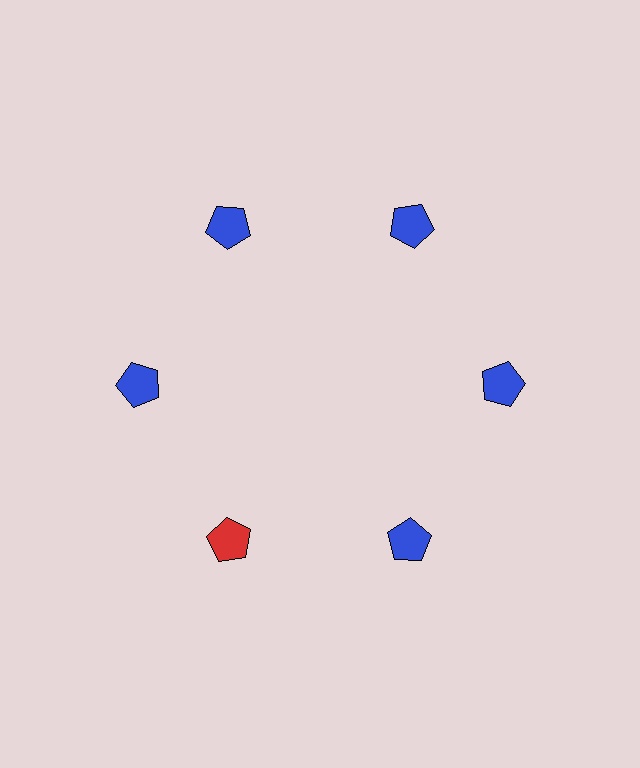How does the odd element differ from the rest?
It has a different color: red instead of blue.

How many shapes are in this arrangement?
There are 6 shapes arranged in a ring pattern.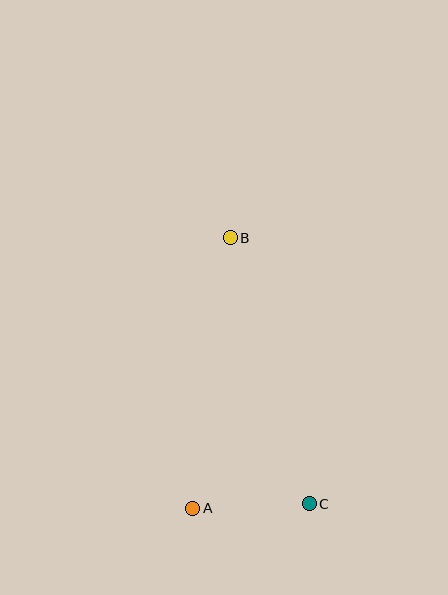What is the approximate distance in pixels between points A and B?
The distance between A and B is approximately 273 pixels.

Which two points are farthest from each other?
Points B and C are farthest from each other.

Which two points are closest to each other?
Points A and C are closest to each other.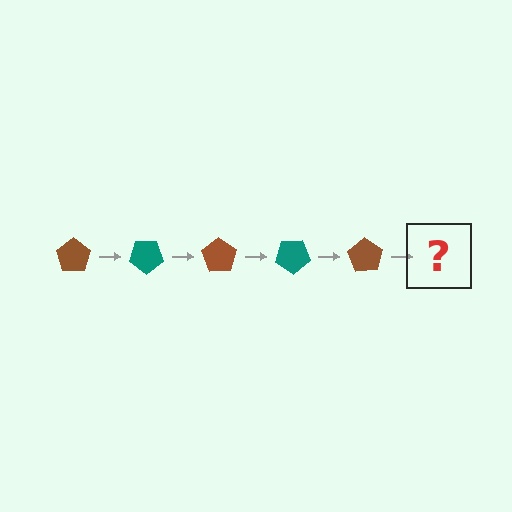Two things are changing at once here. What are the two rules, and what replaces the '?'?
The two rules are that it rotates 35 degrees each step and the color cycles through brown and teal. The '?' should be a teal pentagon, rotated 175 degrees from the start.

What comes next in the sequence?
The next element should be a teal pentagon, rotated 175 degrees from the start.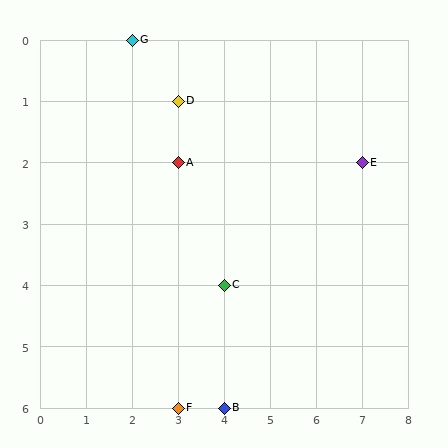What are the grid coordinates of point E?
Point E is at grid coordinates (7, 2).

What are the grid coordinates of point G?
Point G is at grid coordinates (2, 0).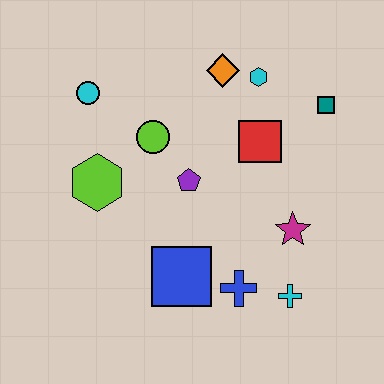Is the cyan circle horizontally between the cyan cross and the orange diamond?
No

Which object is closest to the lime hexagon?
The lime circle is closest to the lime hexagon.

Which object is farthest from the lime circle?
The cyan cross is farthest from the lime circle.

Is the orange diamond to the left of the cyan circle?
No